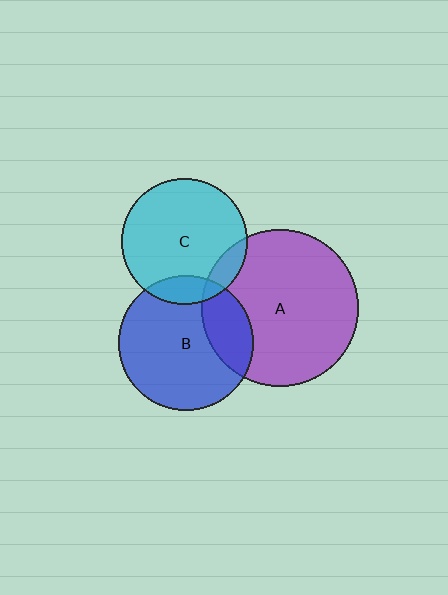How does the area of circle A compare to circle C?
Approximately 1.6 times.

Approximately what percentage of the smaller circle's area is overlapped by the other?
Approximately 10%.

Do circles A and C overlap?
Yes.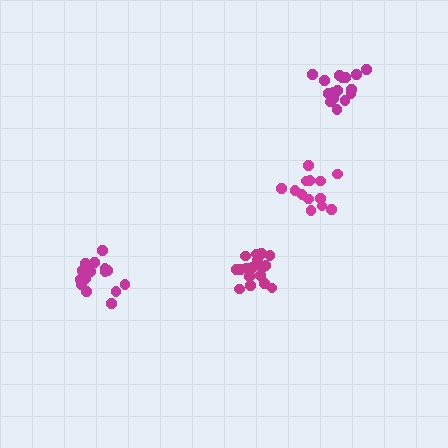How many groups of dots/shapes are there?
There are 4 groups.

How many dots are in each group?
Group 1: 16 dots, Group 2: 17 dots, Group 3: 15 dots, Group 4: 13 dots (61 total).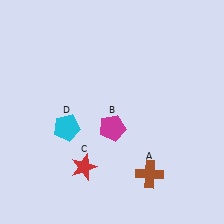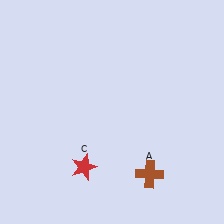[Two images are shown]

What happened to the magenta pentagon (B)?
The magenta pentagon (B) was removed in Image 2. It was in the bottom-right area of Image 1.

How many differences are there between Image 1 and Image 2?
There are 2 differences between the two images.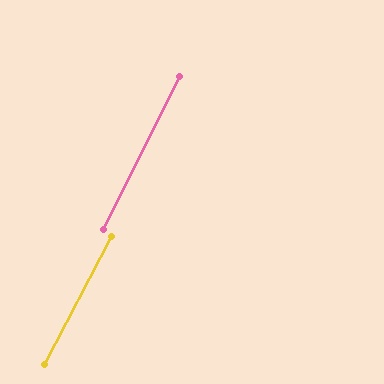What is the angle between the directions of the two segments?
Approximately 1 degree.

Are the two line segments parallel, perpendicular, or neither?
Parallel — their directions differ by only 1.3°.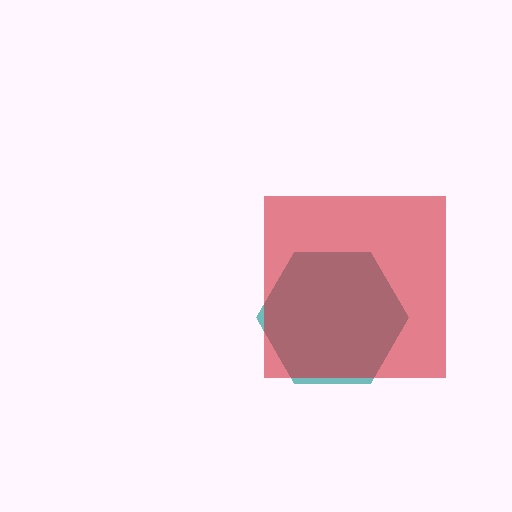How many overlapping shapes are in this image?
There are 2 overlapping shapes in the image.